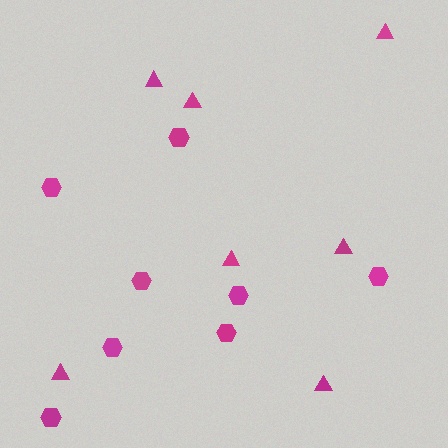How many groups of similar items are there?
There are 2 groups: one group of triangles (7) and one group of hexagons (8).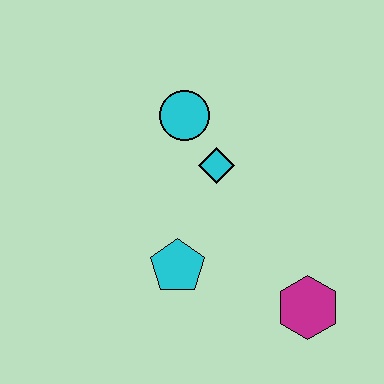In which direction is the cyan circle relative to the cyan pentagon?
The cyan circle is above the cyan pentagon.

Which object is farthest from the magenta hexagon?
The cyan circle is farthest from the magenta hexagon.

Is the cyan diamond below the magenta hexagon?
No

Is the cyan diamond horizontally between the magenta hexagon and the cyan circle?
Yes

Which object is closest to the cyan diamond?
The cyan circle is closest to the cyan diamond.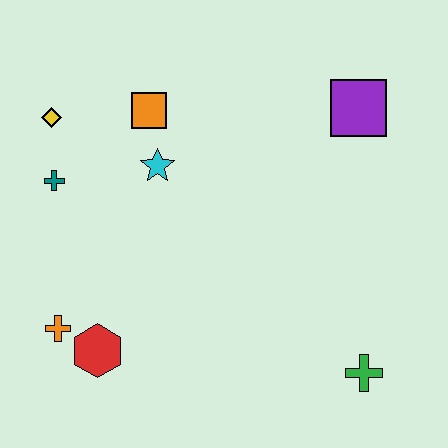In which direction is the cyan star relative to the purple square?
The cyan star is to the left of the purple square.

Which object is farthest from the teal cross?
The green cross is farthest from the teal cross.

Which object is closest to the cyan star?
The orange square is closest to the cyan star.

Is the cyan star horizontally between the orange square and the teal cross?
No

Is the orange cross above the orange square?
No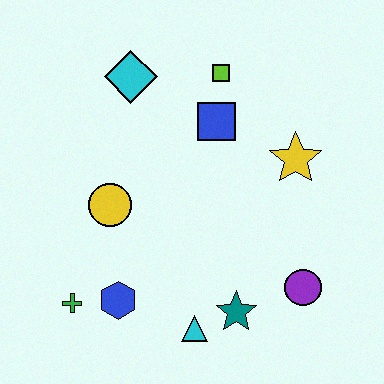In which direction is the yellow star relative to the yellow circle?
The yellow star is to the right of the yellow circle.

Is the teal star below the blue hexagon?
Yes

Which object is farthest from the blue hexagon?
The lime square is farthest from the blue hexagon.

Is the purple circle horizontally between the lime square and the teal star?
No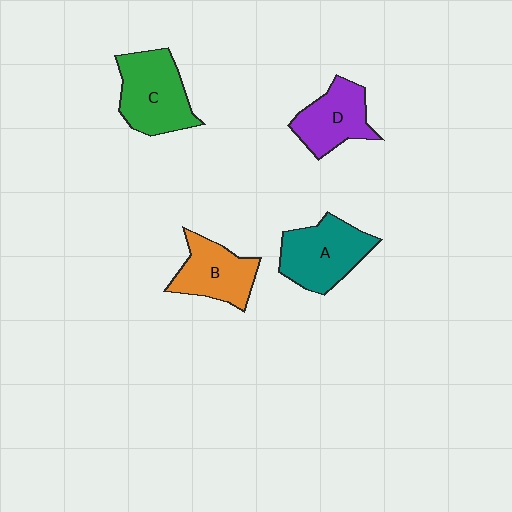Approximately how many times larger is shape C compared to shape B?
Approximately 1.2 times.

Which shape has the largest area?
Shape C (green).